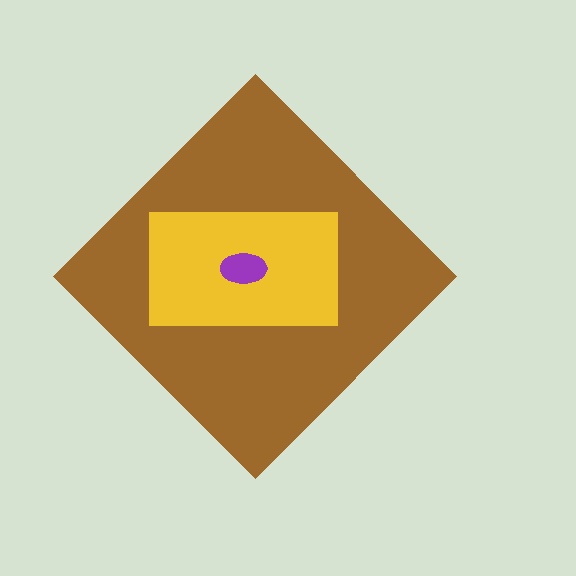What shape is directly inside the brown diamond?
The yellow rectangle.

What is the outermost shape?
The brown diamond.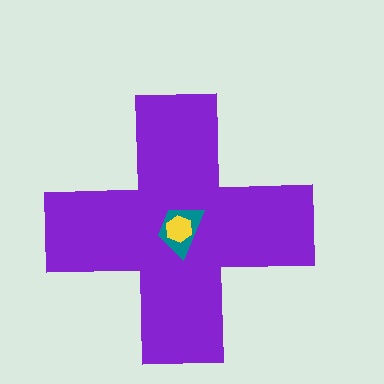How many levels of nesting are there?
3.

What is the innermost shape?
The yellow hexagon.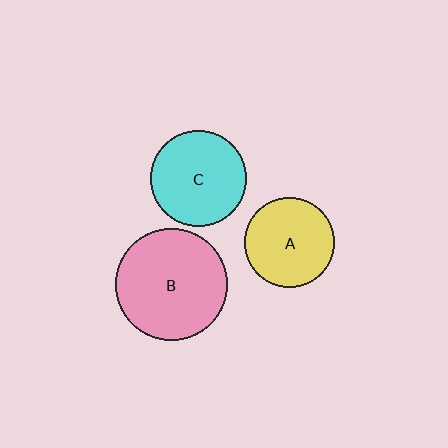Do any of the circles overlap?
No, none of the circles overlap.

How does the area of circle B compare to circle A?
Approximately 1.6 times.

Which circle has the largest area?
Circle B (pink).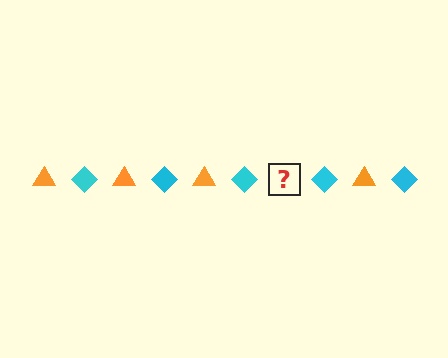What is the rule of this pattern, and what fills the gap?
The rule is that the pattern alternates between orange triangle and cyan diamond. The gap should be filled with an orange triangle.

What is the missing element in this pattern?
The missing element is an orange triangle.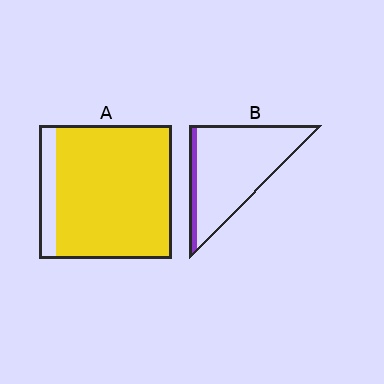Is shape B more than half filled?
No.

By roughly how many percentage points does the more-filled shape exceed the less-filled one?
By roughly 75 percentage points (A over B).